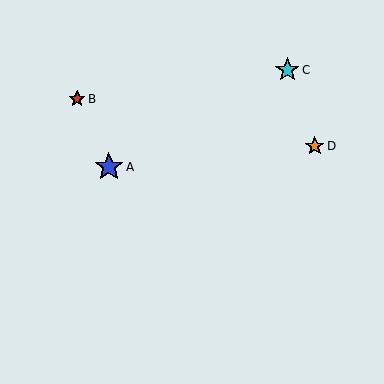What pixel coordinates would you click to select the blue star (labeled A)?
Click at (109, 167) to select the blue star A.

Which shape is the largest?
The blue star (labeled A) is the largest.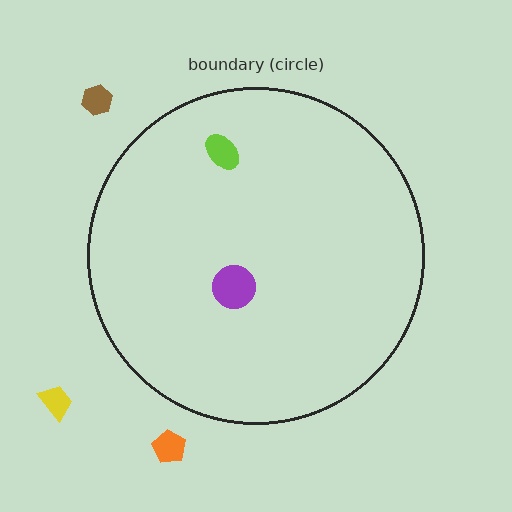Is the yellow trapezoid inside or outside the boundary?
Outside.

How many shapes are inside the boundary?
2 inside, 3 outside.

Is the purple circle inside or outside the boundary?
Inside.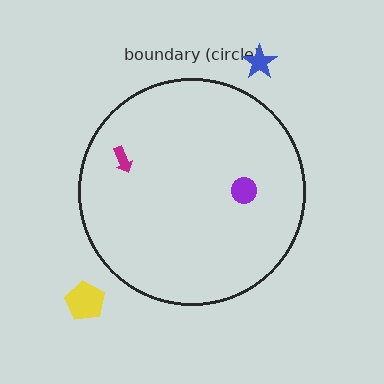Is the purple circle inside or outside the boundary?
Inside.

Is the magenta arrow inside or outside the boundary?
Inside.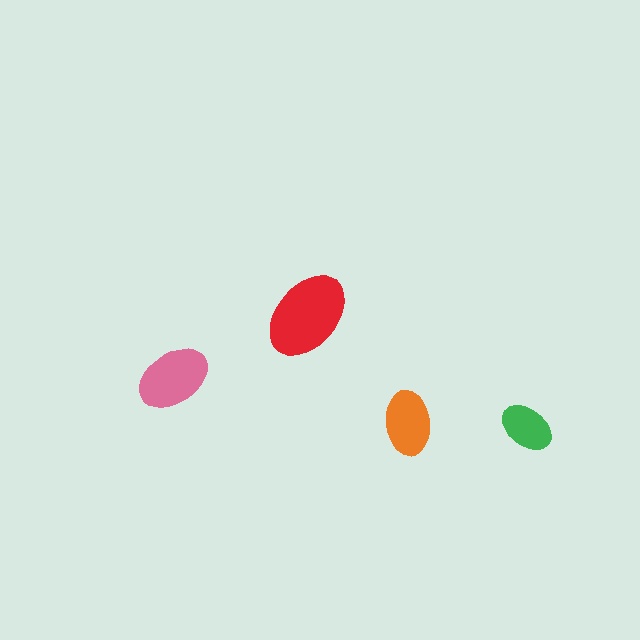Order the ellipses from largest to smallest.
the red one, the pink one, the orange one, the green one.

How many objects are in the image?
There are 4 objects in the image.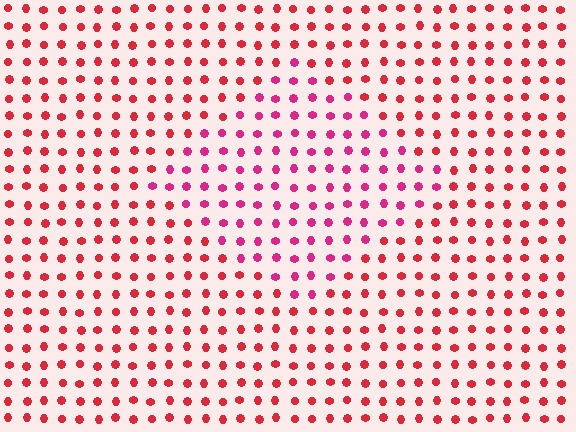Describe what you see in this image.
The image is filled with small red elements in a uniform arrangement. A diamond-shaped region is visible where the elements are tinted to a slightly different hue, forming a subtle color boundary.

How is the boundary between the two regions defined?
The boundary is defined purely by a slight shift in hue (about 27 degrees). Spacing, size, and orientation are identical on both sides.